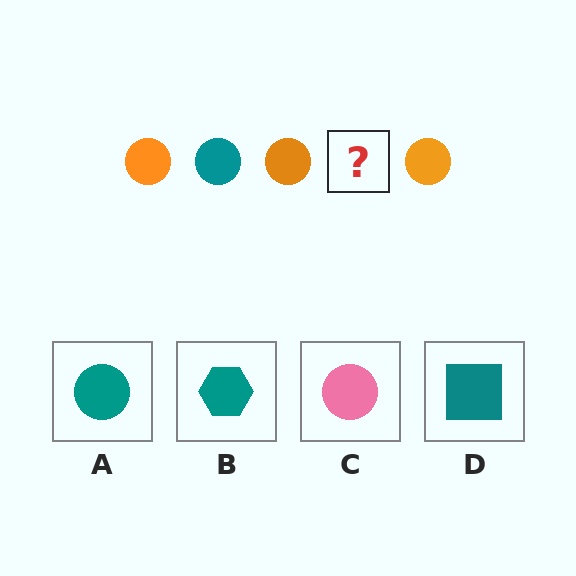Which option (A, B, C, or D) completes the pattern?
A.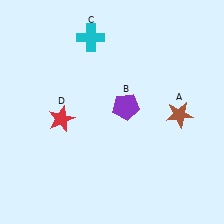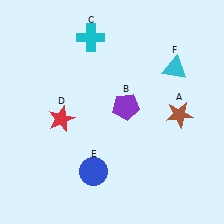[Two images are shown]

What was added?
A blue circle (E), a cyan triangle (F) were added in Image 2.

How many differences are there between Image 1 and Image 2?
There are 2 differences between the two images.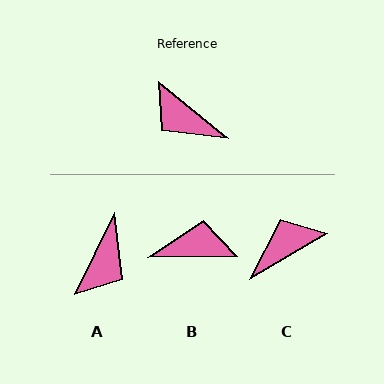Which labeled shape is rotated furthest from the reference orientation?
B, about 140 degrees away.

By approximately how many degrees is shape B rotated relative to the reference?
Approximately 140 degrees clockwise.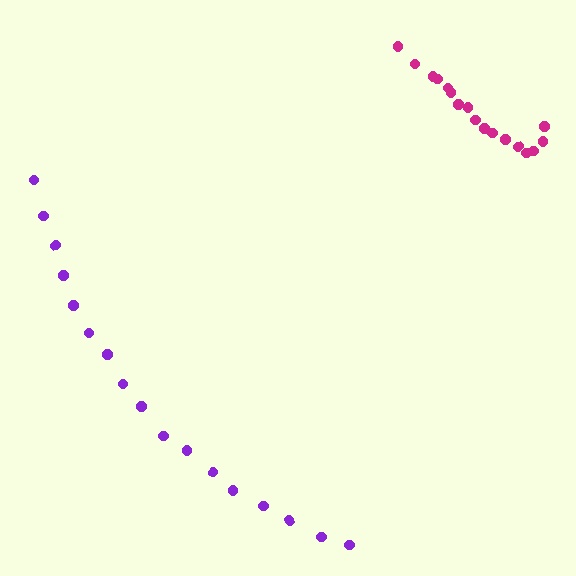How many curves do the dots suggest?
There are 2 distinct paths.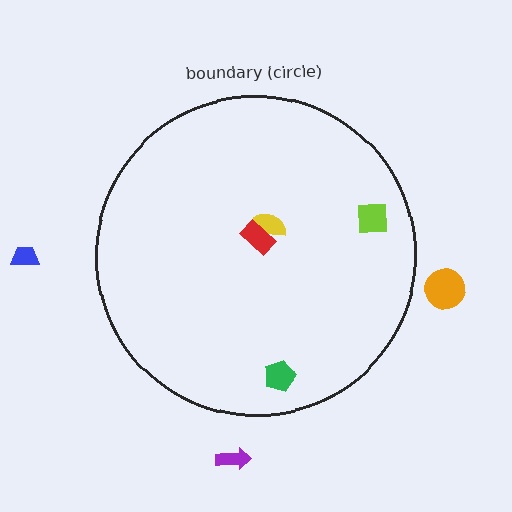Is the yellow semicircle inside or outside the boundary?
Inside.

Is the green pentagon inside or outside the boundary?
Inside.